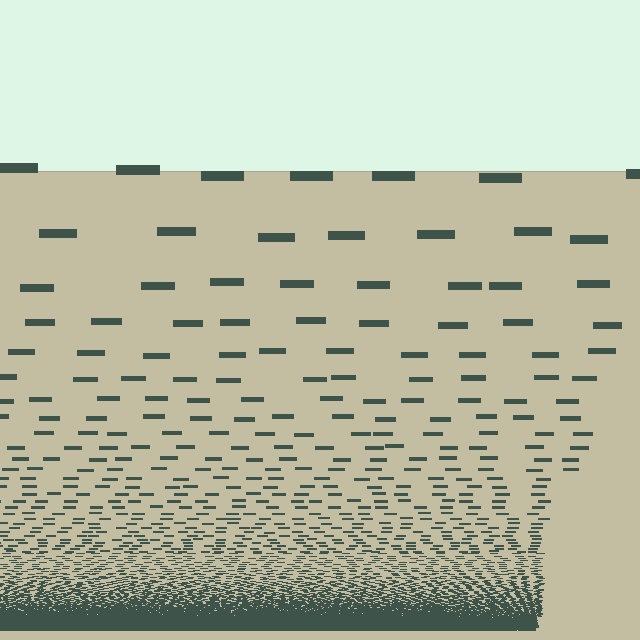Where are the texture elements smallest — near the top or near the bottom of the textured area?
Near the bottom.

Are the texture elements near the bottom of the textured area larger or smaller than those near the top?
Smaller. The gradient is inverted — elements near the bottom are smaller and denser.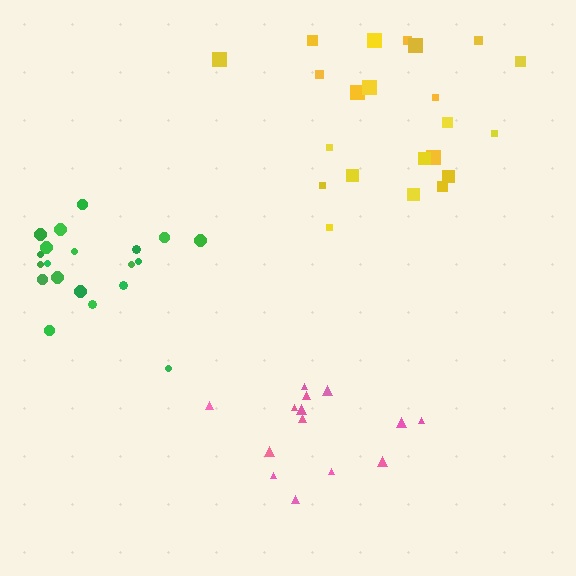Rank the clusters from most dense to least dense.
green, yellow, pink.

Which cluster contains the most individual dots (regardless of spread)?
Yellow (22).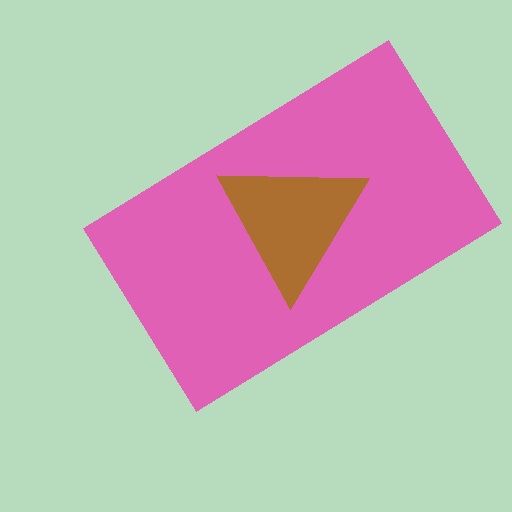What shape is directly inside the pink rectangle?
The brown triangle.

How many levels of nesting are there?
2.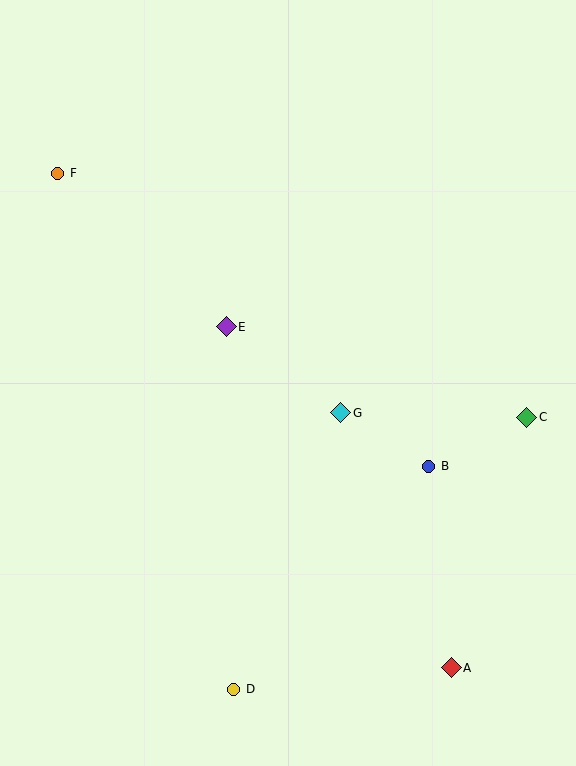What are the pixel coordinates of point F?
Point F is at (58, 173).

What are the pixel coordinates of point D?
Point D is at (234, 689).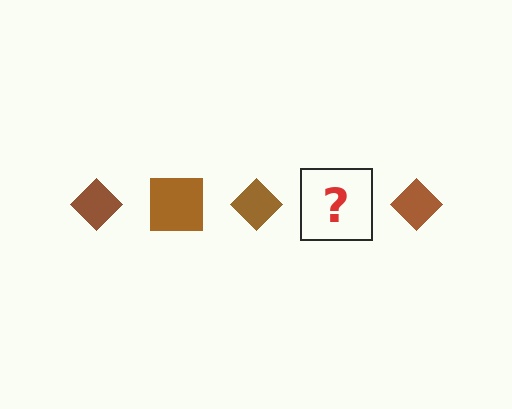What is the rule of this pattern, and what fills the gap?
The rule is that the pattern cycles through diamond, square shapes in brown. The gap should be filled with a brown square.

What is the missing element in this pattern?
The missing element is a brown square.